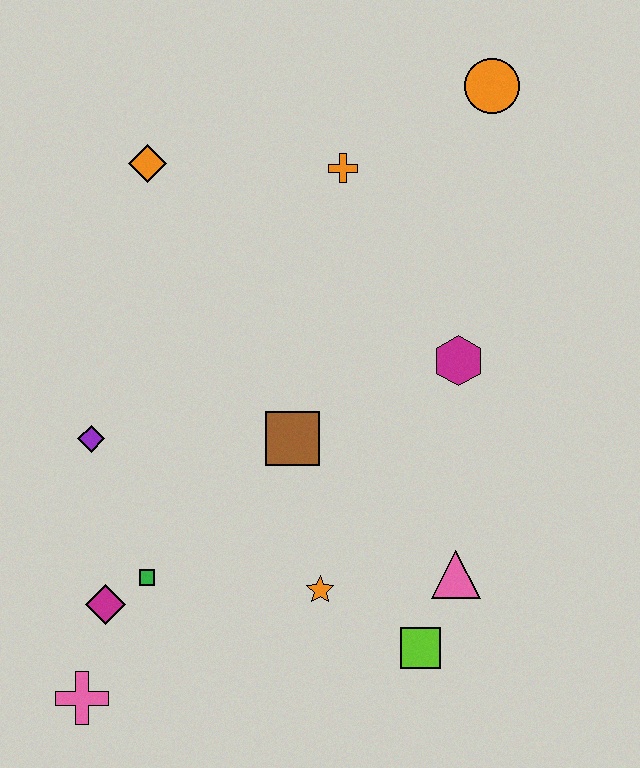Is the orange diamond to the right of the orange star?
No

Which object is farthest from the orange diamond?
The lime square is farthest from the orange diamond.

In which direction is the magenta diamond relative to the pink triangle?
The magenta diamond is to the left of the pink triangle.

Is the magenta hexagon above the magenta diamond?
Yes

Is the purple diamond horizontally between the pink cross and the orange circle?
Yes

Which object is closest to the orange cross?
The orange circle is closest to the orange cross.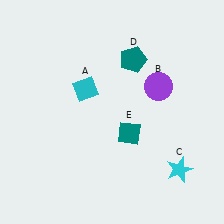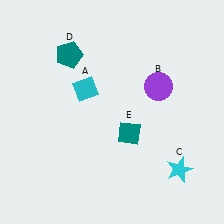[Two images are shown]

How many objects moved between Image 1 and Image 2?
1 object moved between the two images.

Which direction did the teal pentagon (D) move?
The teal pentagon (D) moved left.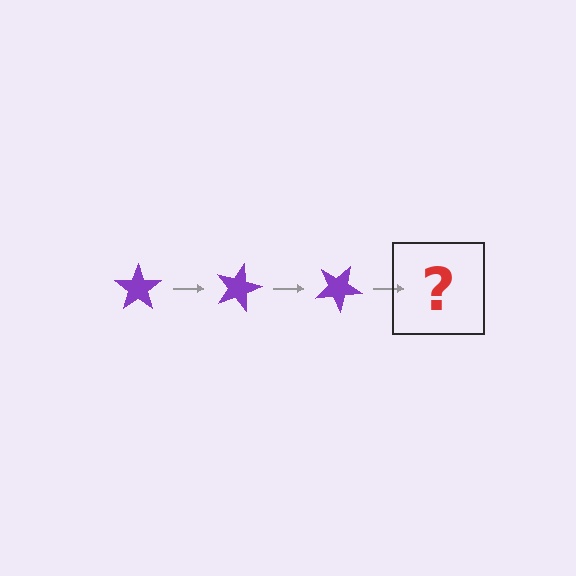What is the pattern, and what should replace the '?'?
The pattern is that the star rotates 15 degrees each step. The '?' should be a purple star rotated 45 degrees.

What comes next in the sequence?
The next element should be a purple star rotated 45 degrees.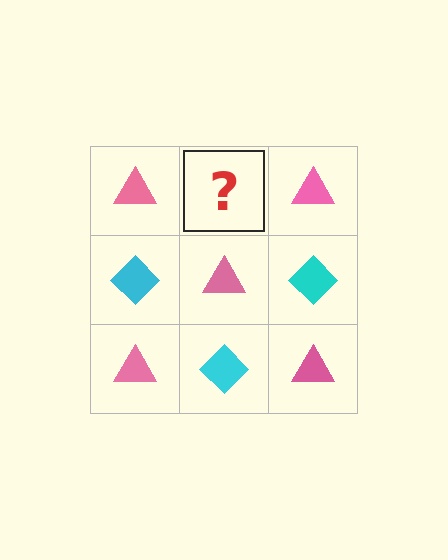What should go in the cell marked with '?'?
The missing cell should contain a cyan diamond.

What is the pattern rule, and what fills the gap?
The rule is that it alternates pink triangle and cyan diamond in a checkerboard pattern. The gap should be filled with a cyan diamond.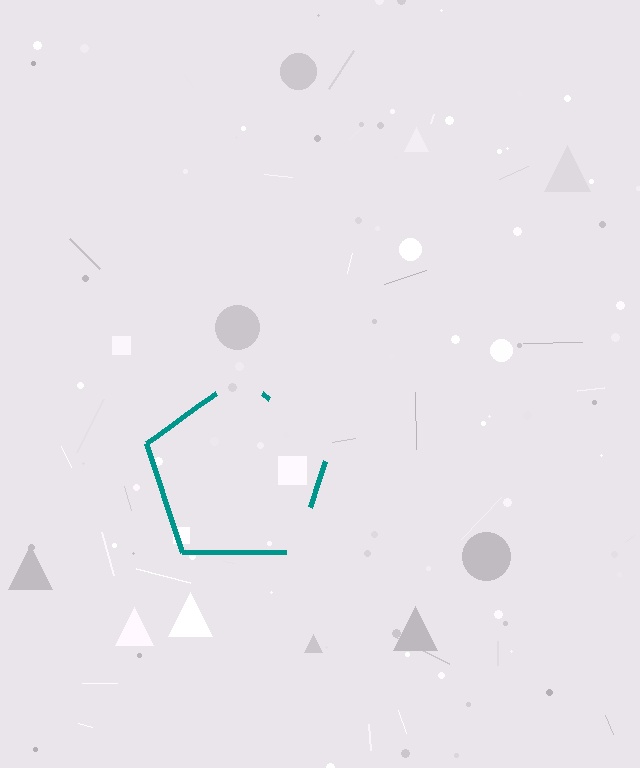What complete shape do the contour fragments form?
The contour fragments form a pentagon.